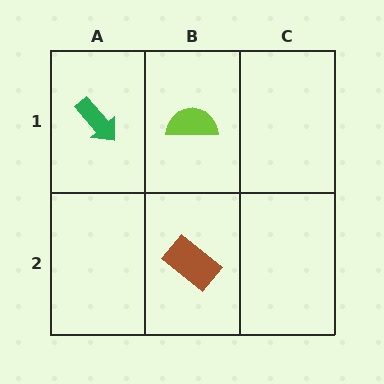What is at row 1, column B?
A lime semicircle.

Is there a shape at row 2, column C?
No, that cell is empty.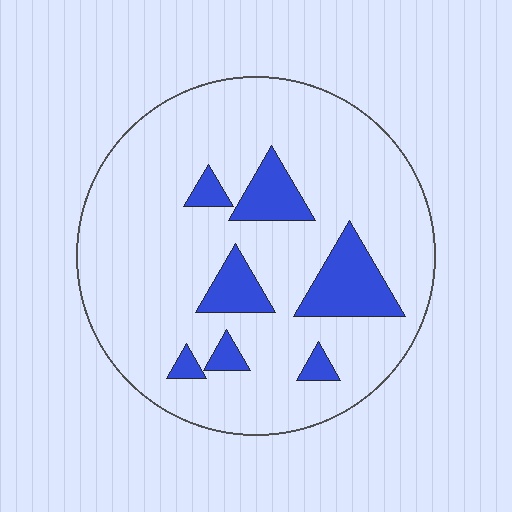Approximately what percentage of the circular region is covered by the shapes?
Approximately 15%.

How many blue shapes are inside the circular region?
7.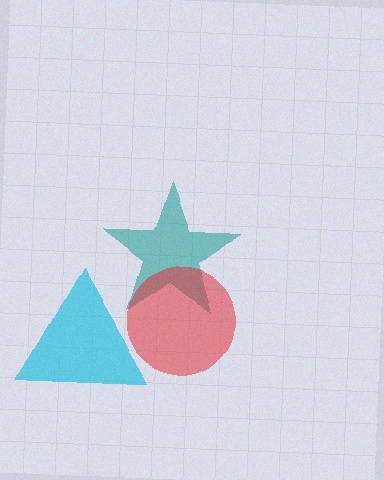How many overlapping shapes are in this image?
There are 3 overlapping shapes in the image.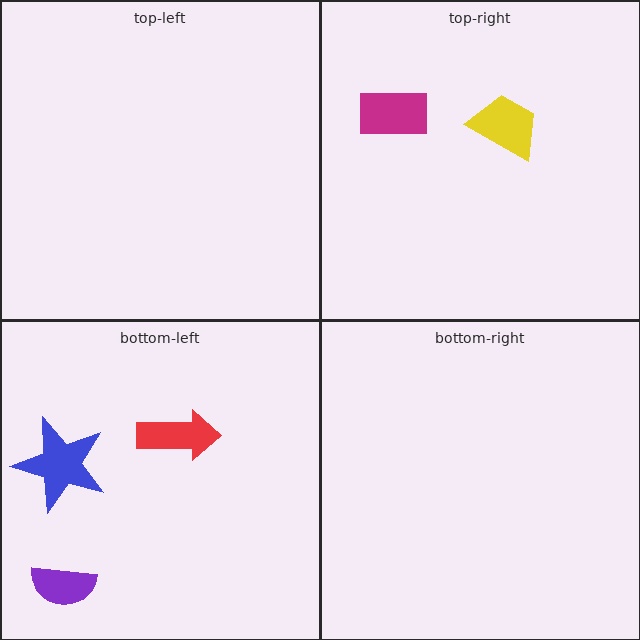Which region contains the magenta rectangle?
The top-right region.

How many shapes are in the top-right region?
2.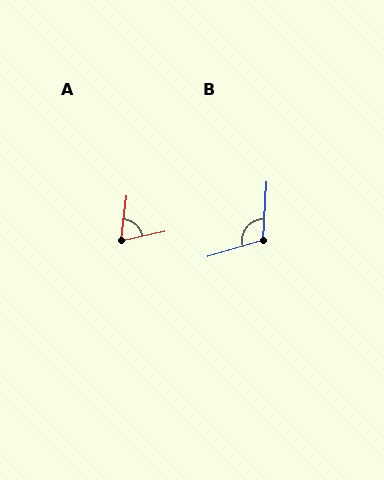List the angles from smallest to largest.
A (70°), B (111°).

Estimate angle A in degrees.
Approximately 70 degrees.